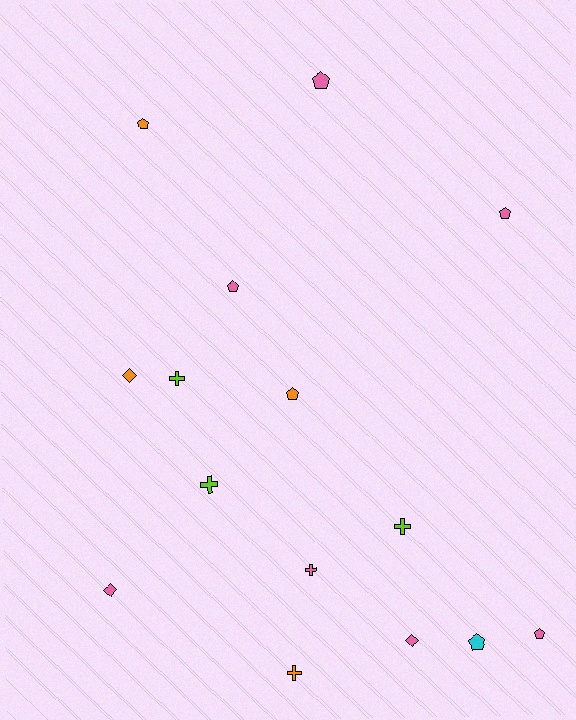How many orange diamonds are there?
There is 1 orange diamond.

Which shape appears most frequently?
Pentagon, with 7 objects.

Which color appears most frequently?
Pink, with 7 objects.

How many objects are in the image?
There are 15 objects.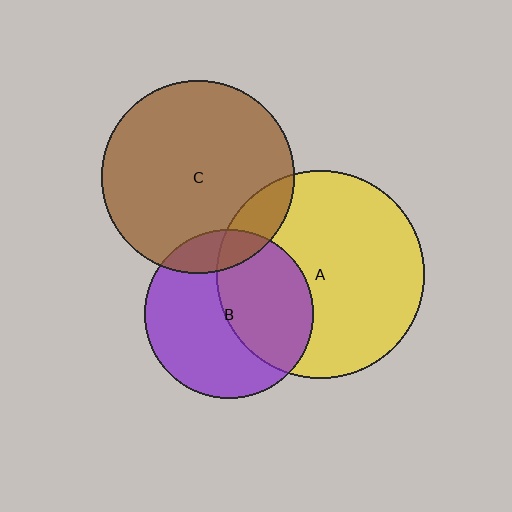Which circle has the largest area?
Circle A (yellow).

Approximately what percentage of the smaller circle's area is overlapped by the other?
Approximately 45%.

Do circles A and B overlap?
Yes.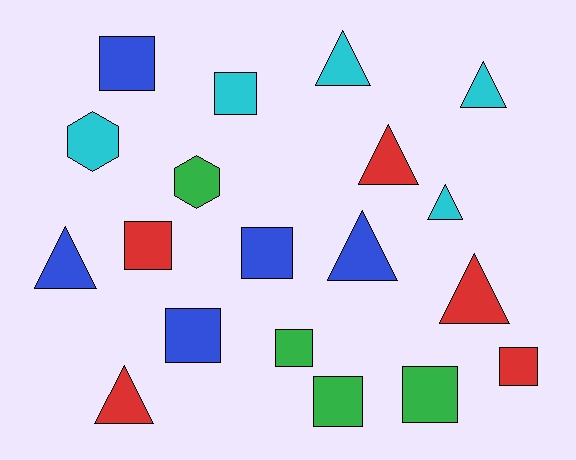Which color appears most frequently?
Blue, with 5 objects.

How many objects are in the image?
There are 19 objects.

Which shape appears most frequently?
Square, with 9 objects.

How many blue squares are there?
There are 3 blue squares.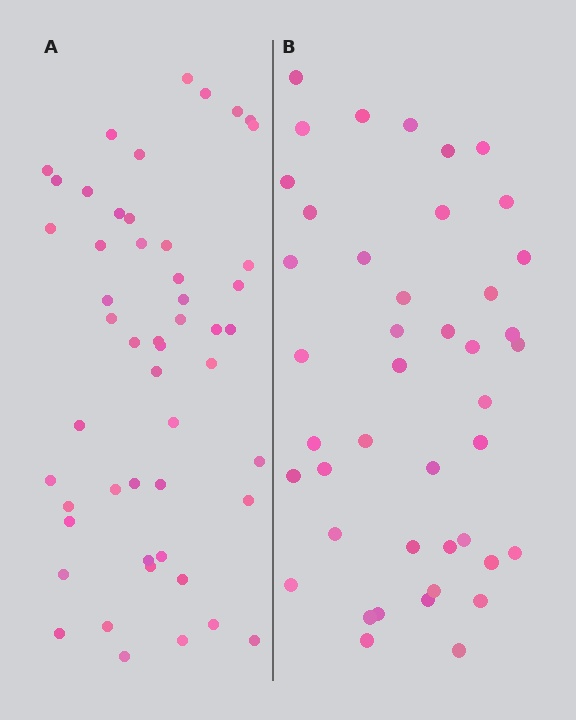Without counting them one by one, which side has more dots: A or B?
Region A (the left region) has more dots.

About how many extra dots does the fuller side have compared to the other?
Region A has roughly 8 or so more dots than region B.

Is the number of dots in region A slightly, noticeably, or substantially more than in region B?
Region A has only slightly more — the two regions are fairly close. The ratio is roughly 1.2 to 1.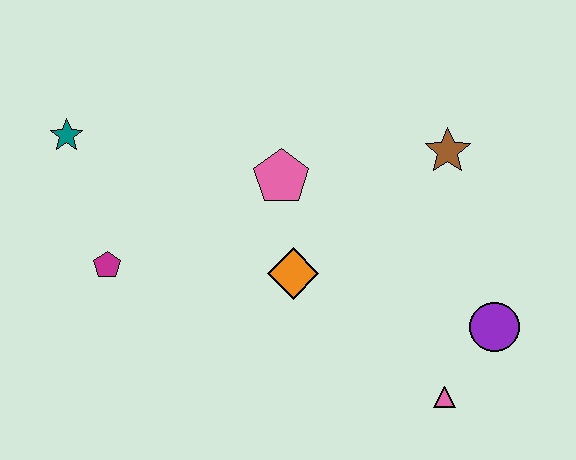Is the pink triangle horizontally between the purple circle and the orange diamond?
Yes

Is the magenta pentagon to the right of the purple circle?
No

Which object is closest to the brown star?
The pink pentagon is closest to the brown star.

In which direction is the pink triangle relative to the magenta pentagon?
The pink triangle is to the right of the magenta pentagon.